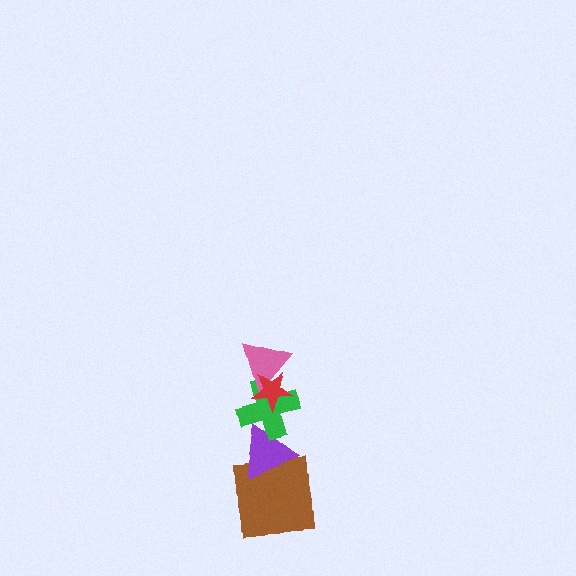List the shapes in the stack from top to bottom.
From top to bottom: the red star, the pink triangle, the green cross, the purple triangle, the brown square.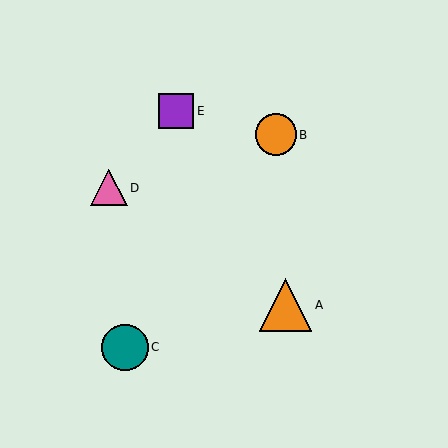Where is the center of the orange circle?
The center of the orange circle is at (276, 135).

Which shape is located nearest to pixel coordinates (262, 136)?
The orange circle (labeled B) at (276, 135) is nearest to that location.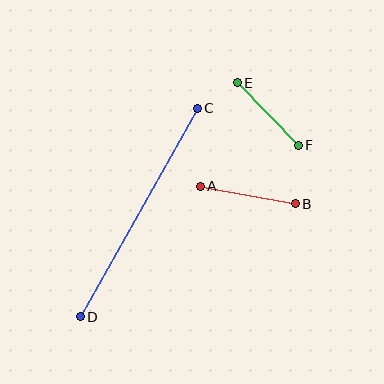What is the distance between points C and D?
The distance is approximately 239 pixels.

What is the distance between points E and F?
The distance is approximately 88 pixels.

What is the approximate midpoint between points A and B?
The midpoint is at approximately (248, 195) pixels.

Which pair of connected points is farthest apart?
Points C and D are farthest apart.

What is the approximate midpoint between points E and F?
The midpoint is at approximately (268, 114) pixels.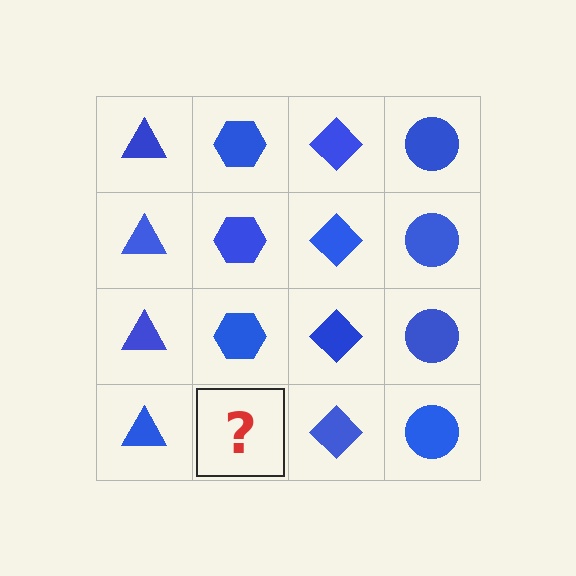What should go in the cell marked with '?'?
The missing cell should contain a blue hexagon.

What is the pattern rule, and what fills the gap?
The rule is that each column has a consistent shape. The gap should be filled with a blue hexagon.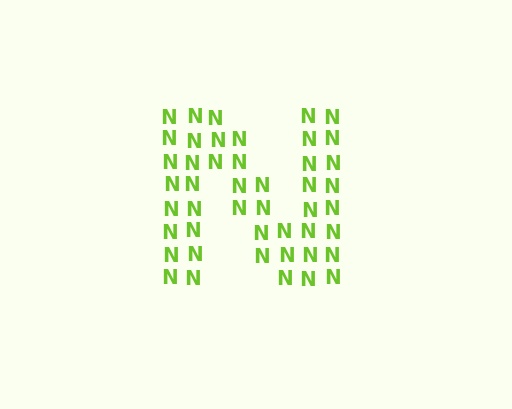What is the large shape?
The large shape is the letter N.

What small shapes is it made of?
It is made of small letter N's.